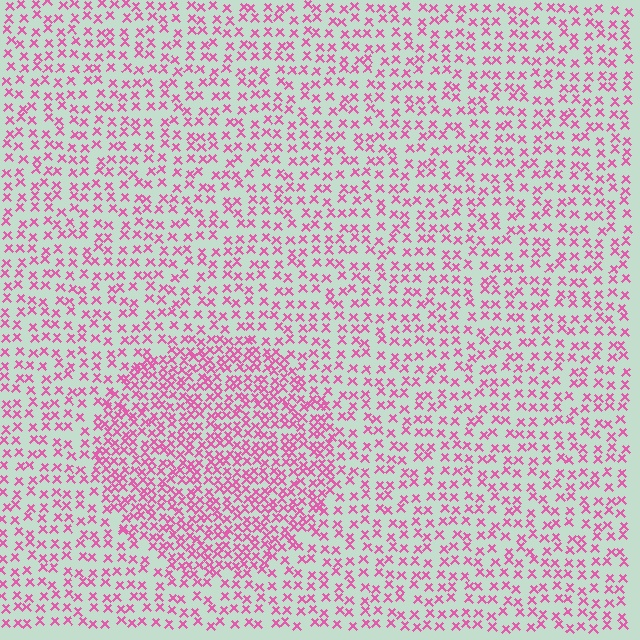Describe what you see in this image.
The image contains small pink elements arranged at two different densities. A circle-shaped region is visible where the elements are more densely packed than the surrounding area.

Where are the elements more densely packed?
The elements are more densely packed inside the circle boundary.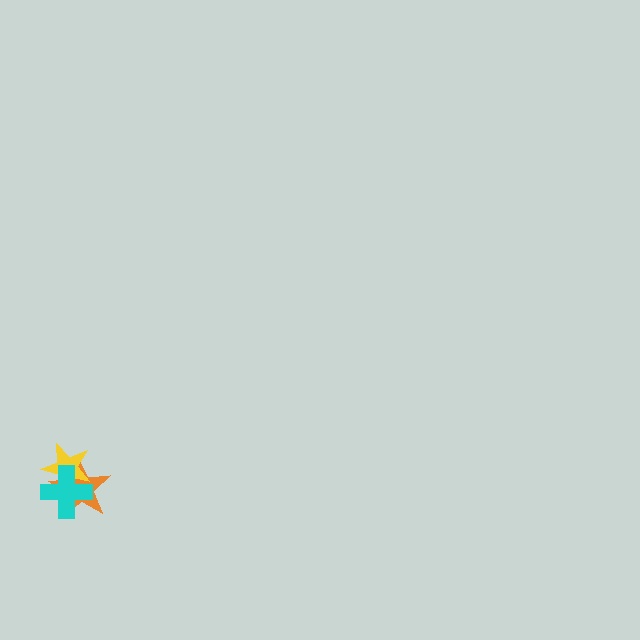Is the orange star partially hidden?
Yes, it is partially covered by another shape.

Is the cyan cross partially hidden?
No, no other shape covers it.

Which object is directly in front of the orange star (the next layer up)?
The yellow star is directly in front of the orange star.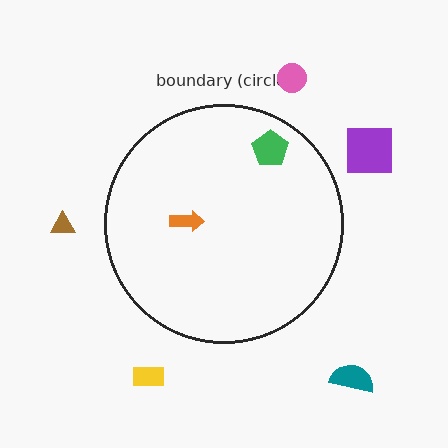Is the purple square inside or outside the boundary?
Outside.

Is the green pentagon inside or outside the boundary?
Inside.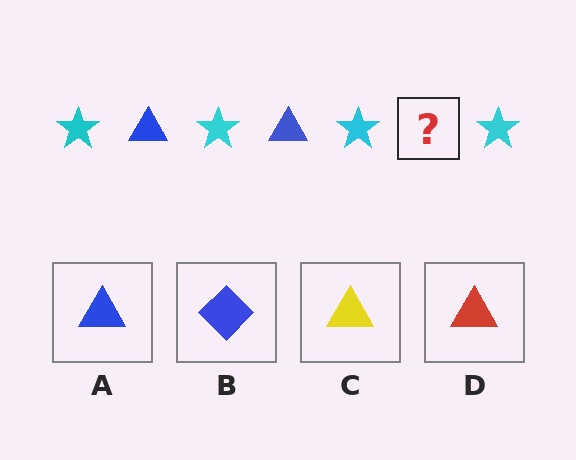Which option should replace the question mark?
Option A.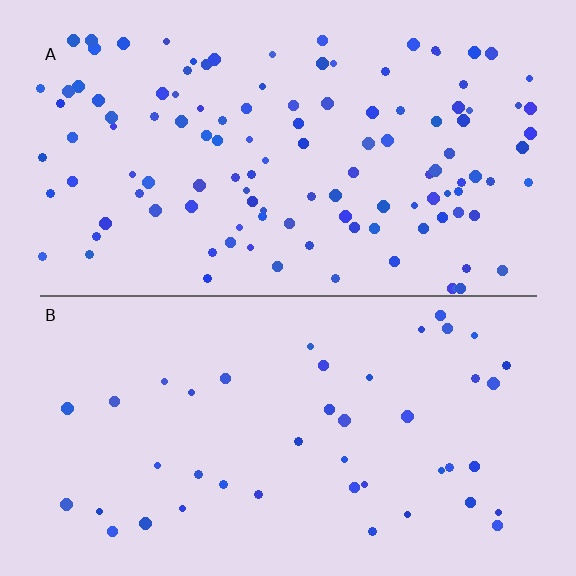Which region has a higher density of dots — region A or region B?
A (the top).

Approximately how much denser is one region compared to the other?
Approximately 2.7× — region A over region B.